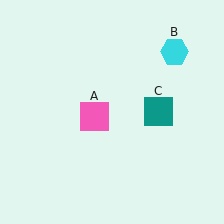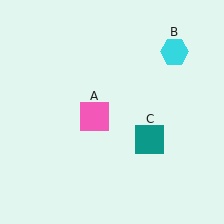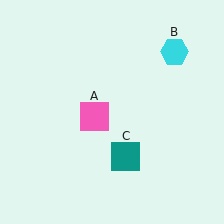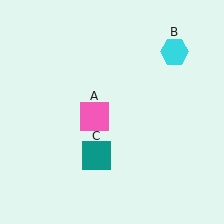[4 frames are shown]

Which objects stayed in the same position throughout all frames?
Pink square (object A) and cyan hexagon (object B) remained stationary.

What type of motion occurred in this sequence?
The teal square (object C) rotated clockwise around the center of the scene.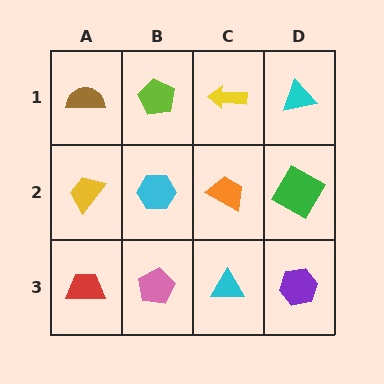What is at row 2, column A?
A yellow trapezoid.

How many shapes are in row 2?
4 shapes.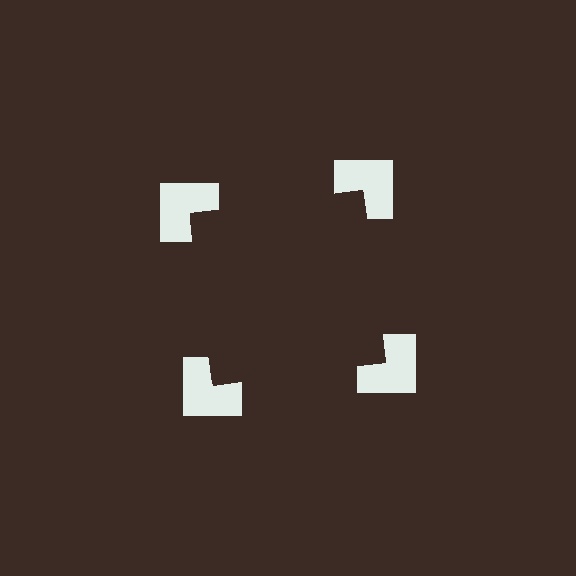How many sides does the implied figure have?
4 sides.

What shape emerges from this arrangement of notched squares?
An illusory square — its edges are inferred from the aligned wedge cuts in the notched squares, not physically drawn.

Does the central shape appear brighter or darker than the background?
It typically appears slightly darker than the background, even though no actual brightness change is drawn.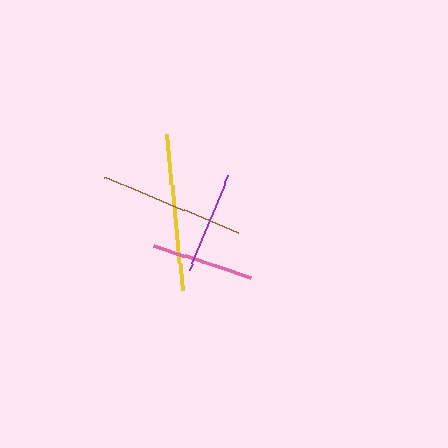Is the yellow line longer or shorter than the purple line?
The yellow line is longer than the purple line.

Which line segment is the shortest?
The pink line is the shortest at approximately 101 pixels.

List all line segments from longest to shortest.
From longest to shortest: yellow, brown, purple, pink.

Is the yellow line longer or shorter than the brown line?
The yellow line is longer than the brown line.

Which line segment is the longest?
The yellow line is the longest at approximately 157 pixels.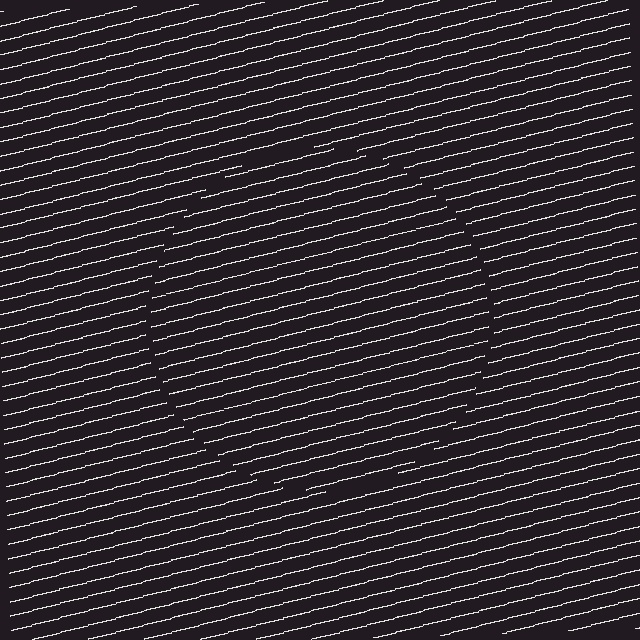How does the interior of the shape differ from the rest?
The interior of the shape contains the same grating, shifted by half a period — the contour is defined by the phase discontinuity where line-ends from the inner and outer gratings abut.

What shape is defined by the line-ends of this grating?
An illusory circle. The interior of the shape contains the same grating, shifted by half a period — the contour is defined by the phase discontinuity where line-ends from the inner and outer gratings abut.